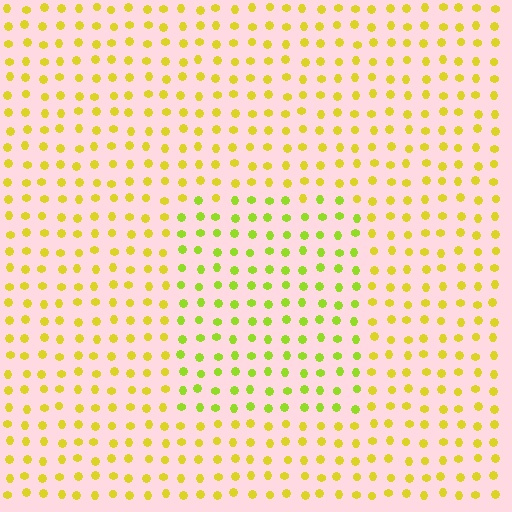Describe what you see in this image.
The image is filled with small yellow elements in a uniform arrangement. A rectangle-shaped region is visible where the elements are tinted to a slightly different hue, forming a subtle color boundary.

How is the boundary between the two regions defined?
The boundary is defined purely by a slight shift in hue (about 28 degrees). Spacing, size, and orientation are identical on both sides.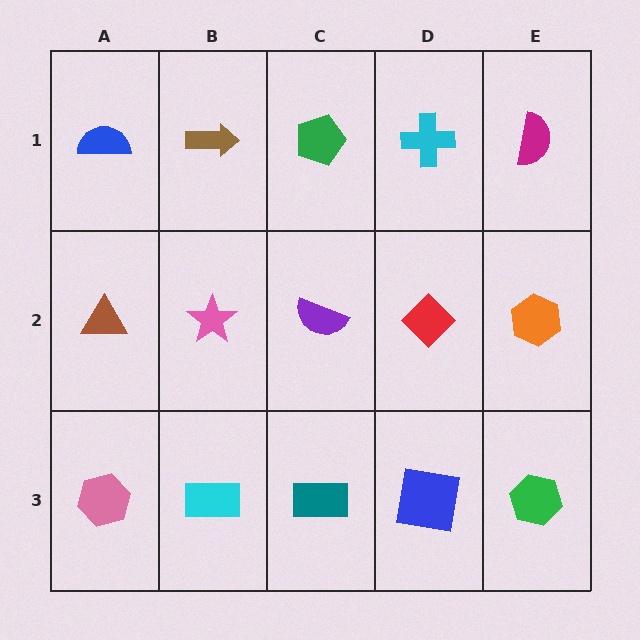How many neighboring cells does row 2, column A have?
3.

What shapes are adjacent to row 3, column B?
A pink star (row 2, column B), a pink hexagon (row 3, column A), a teal rectangle (row 3, column C).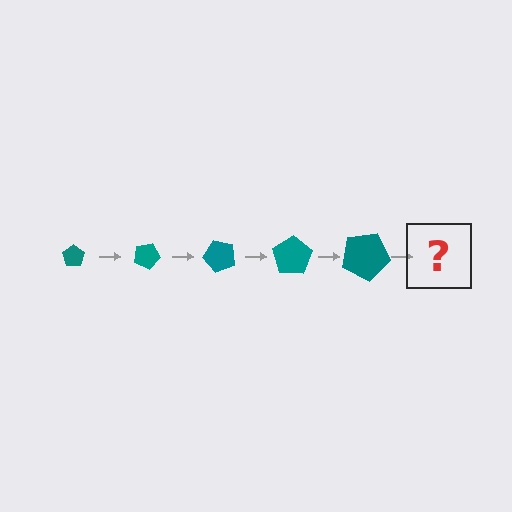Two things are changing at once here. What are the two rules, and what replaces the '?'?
The two rules are that the pentagon grows larger each step and it rotates 25 degrees each step. The '?' should be a pentagon, larger than the previous one and rotated 125 degrees from the start.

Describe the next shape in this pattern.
It should be a pentagon, larger than the previous one and rotated 125 degrees from the start.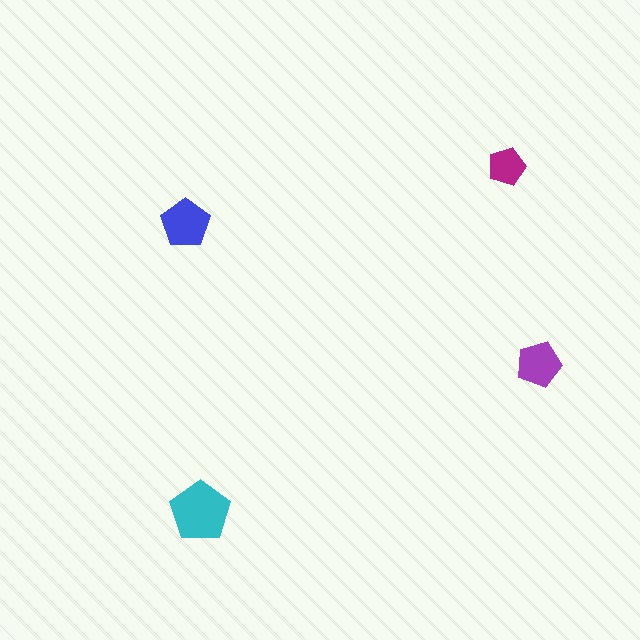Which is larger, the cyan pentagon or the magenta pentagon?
The cyan one.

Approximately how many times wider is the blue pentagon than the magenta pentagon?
About 1.5 times wider.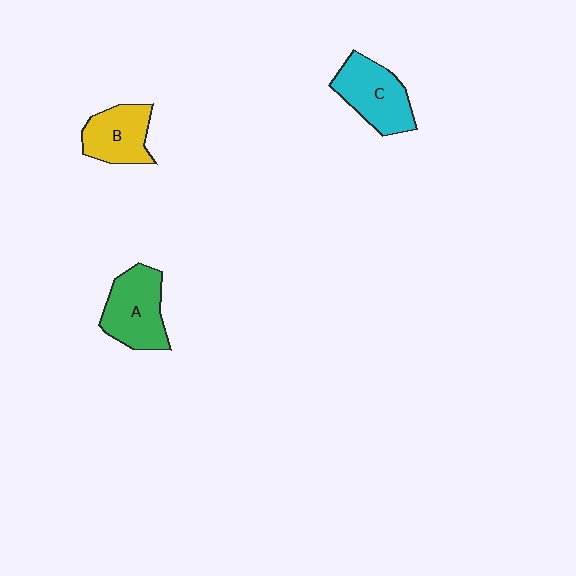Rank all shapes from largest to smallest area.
From largest to smallest: A (green), C (cyan), B (yellow).